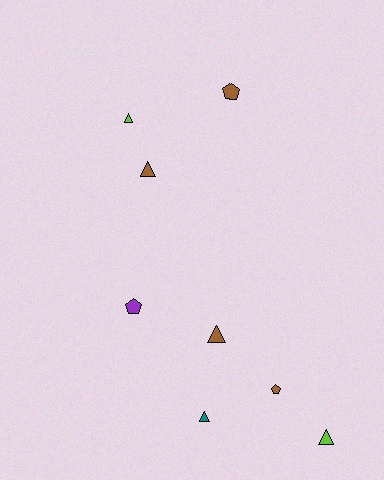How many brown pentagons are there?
There are 2 brown pentagons.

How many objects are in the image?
There are 8 objects.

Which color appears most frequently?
Brown, with 4 objects.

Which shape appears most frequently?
Triangle, with 5 objects.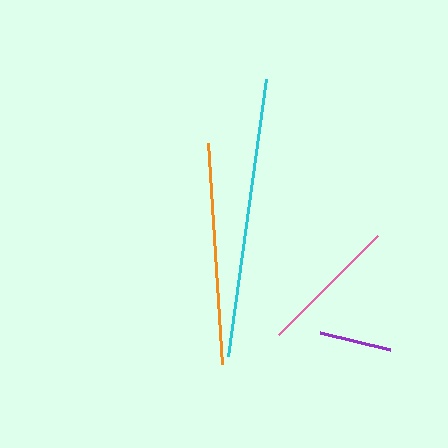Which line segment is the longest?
The cyan line is the longest at approximately 279 pixels.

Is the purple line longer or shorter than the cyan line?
The cyan line is longer than the purple line.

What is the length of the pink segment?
The pink segment is approximately 140 pixels long.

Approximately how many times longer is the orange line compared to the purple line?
The orange line is approximately 3.1 times the length of the purple line.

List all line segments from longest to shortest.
From longest to shortest: cyan, orange, pink, purple.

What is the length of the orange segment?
The orange segment is approximately 221 pixels long.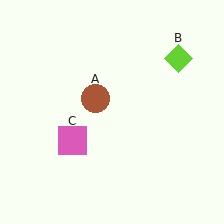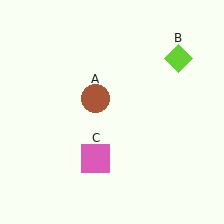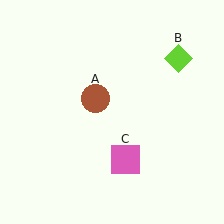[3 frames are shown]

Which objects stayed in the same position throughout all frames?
Brown circle (object A) and lime diamond (object B) remained stationary.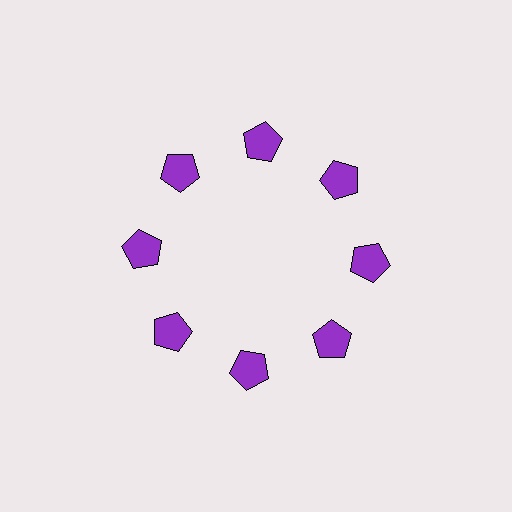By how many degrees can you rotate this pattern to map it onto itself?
The pattern maps onto itself every 45 degrees of rotation.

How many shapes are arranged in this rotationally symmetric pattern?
There are 8 shapes, arranged in 8 groups of 1.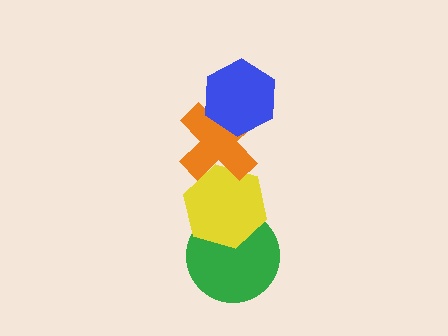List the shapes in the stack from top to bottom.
From top to bottom: the blue hexagon, the orange cross, the yellow hexagon, the green circle.